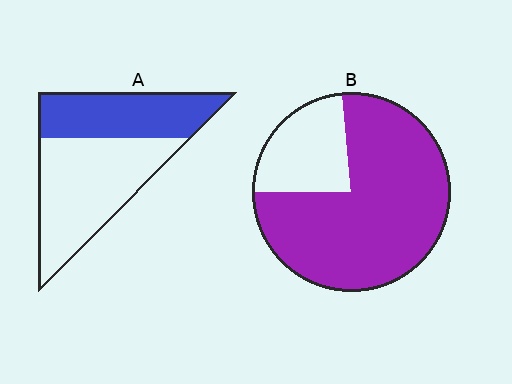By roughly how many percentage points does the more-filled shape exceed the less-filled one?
By roughly 35 percentage points (B over A).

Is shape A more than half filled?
No.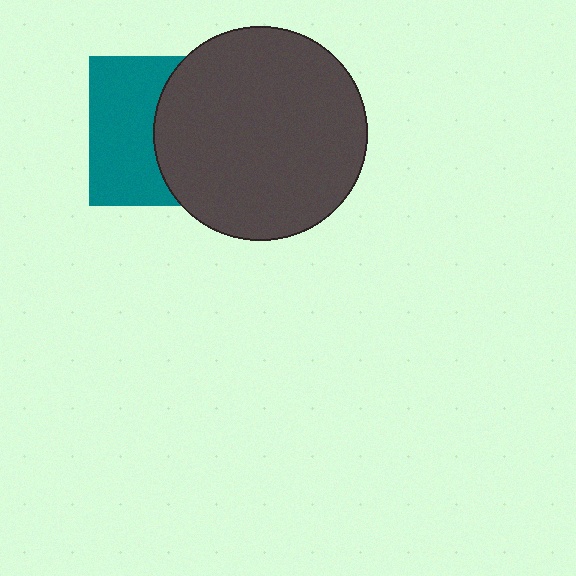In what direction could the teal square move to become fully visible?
The teal square could move left. That would shift it out from behind the dark gray circle entirely.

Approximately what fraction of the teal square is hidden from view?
Roughly 51% of the teal square is hidden behind the dark gray circle.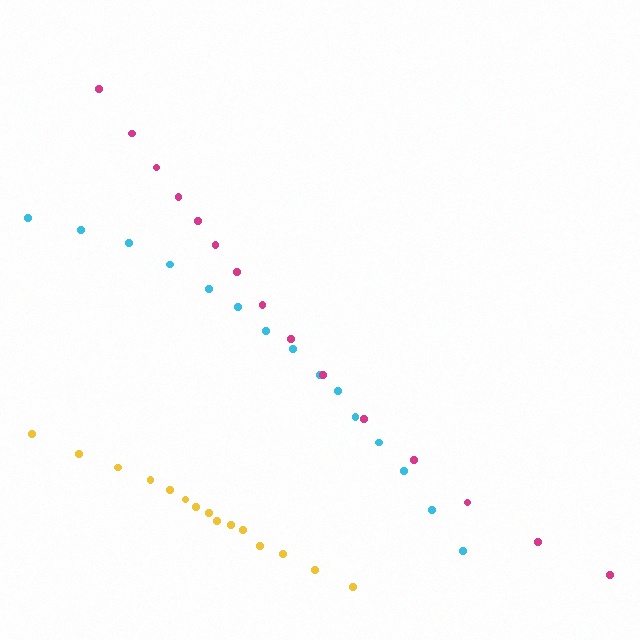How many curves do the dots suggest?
There are 3 distinct paths.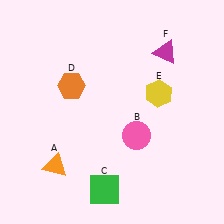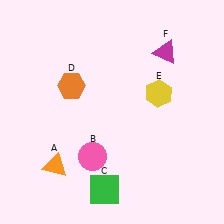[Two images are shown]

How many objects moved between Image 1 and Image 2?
1 object moved between the two images.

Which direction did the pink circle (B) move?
The pink circle (B) moved left.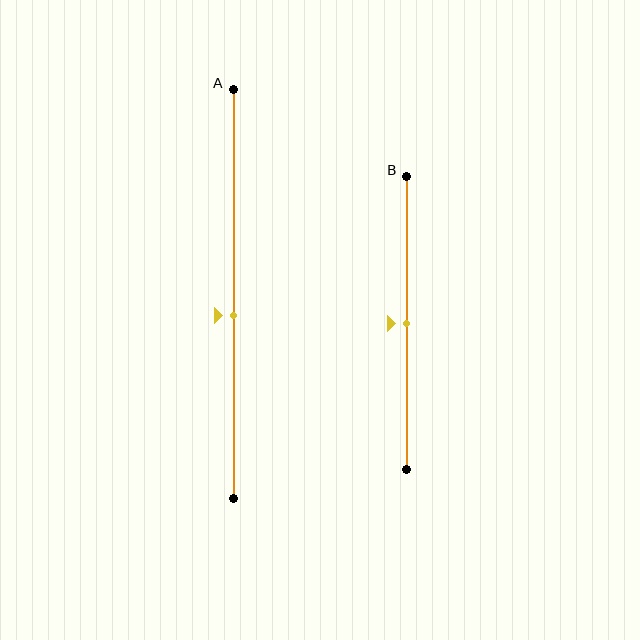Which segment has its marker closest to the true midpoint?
Segment B has its marker closest to the true midpoint.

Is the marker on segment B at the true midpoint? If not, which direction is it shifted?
Yes, the marker on segment B is at the true midpoint.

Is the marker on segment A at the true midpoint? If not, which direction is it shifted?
No, the marker on segment A is shifted downward by about 5% of the segment length.